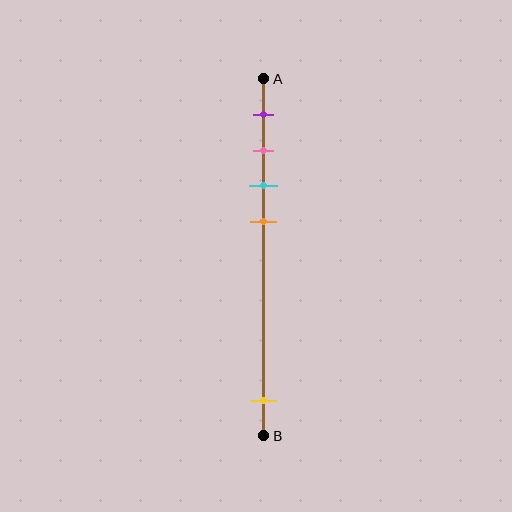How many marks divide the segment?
There are 5 marks dividing the segment.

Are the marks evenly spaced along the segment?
No, the marks are not evenly spaced.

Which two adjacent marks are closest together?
The pink and cyan marks are the closest adjacent pair.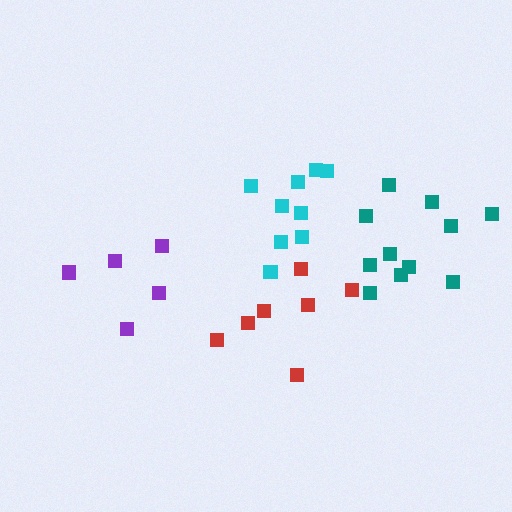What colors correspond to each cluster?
The clusters are colored: cyan, red, purple, teal.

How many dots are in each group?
Group 1: 9 dots, Group 2: 7 dots, Group 3: 5 dots, Group 4: 11 dots (32 total).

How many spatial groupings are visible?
There are 4 spatial groupings.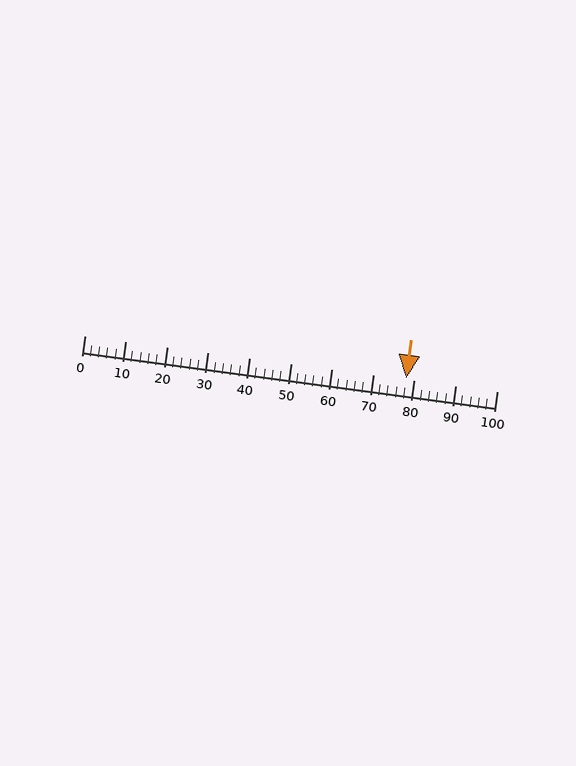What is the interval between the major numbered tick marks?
The major tick marks are spaced 10 units apart.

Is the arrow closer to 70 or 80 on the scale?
The arrow is closer to 80.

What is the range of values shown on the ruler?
The ruler shows values from 0 to 100.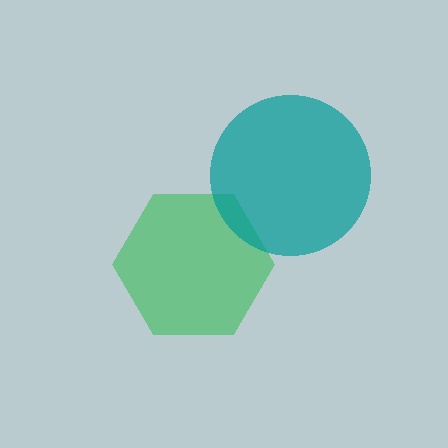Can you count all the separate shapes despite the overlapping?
Yes, there are 2 separate shapes.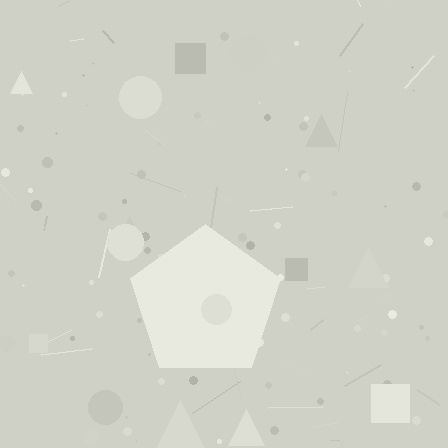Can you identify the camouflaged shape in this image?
The camouflaged shape is a pentagon.